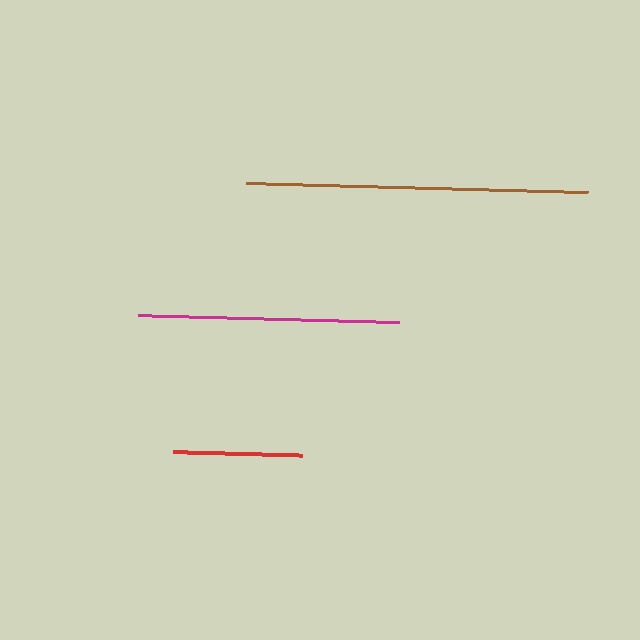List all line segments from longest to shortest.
From longest to shortest: brown, magenta, red.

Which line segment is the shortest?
The red line is the shortest at approximately 129 pixels.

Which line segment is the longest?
The brown line is the longest at approximately 342 pixels.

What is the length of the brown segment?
The brown segment is approximately 342 pixels long.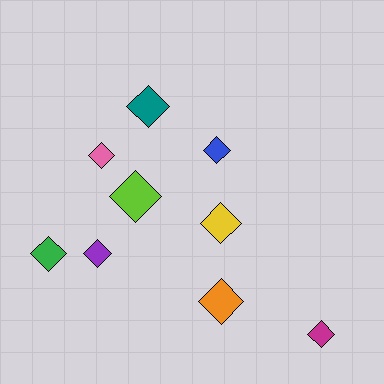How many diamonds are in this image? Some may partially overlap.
There are 9 diamonds.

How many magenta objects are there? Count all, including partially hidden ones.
There is 1 magenta object.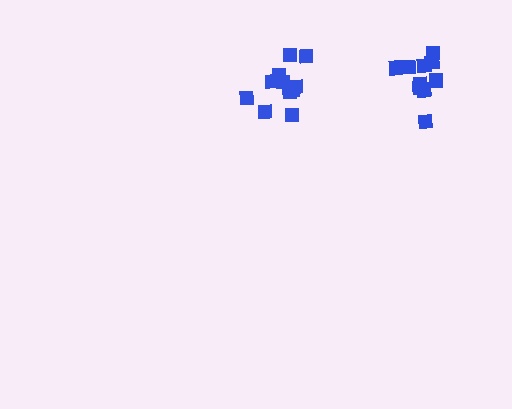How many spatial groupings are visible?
There are 2 spatial groupings.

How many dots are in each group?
Group 1: 11 dots, Group 2: 11 dots (22 total).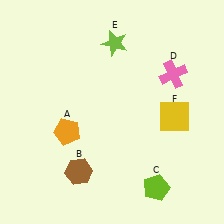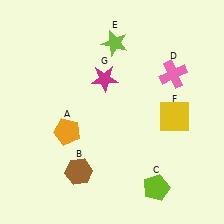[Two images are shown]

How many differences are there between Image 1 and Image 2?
There is 1 difference between the two images.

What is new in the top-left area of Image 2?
A magenta star (G) was added in the top-left area of Image 2.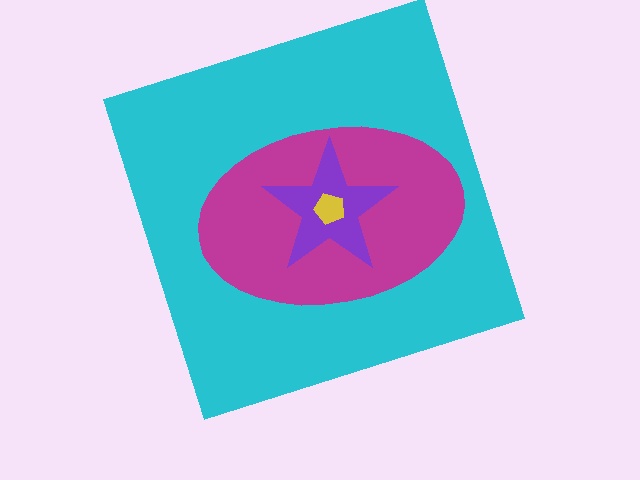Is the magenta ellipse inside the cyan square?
Yes.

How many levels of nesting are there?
4.